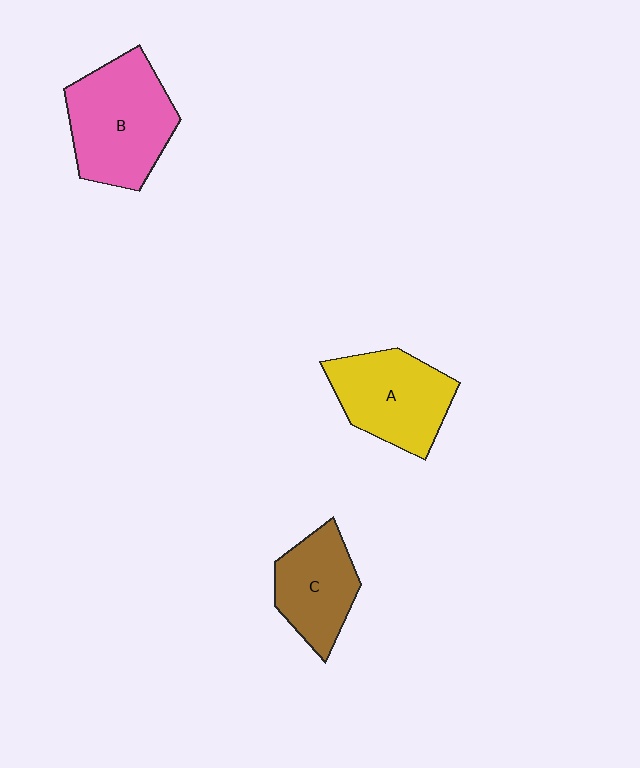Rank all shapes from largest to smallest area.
From largest to smallest: B (pink), A (yellow), C (brown).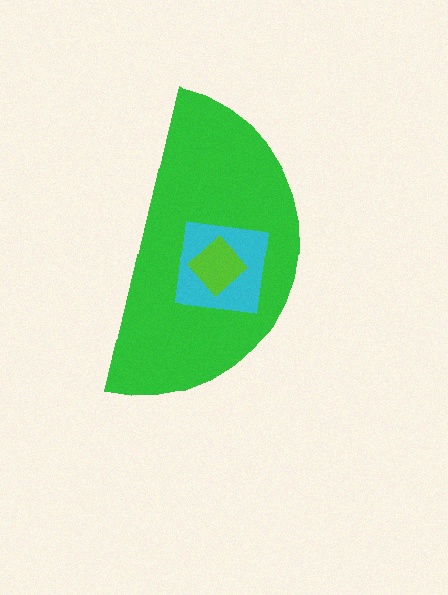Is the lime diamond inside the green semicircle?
Yes.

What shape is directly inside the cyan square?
The lime diamond.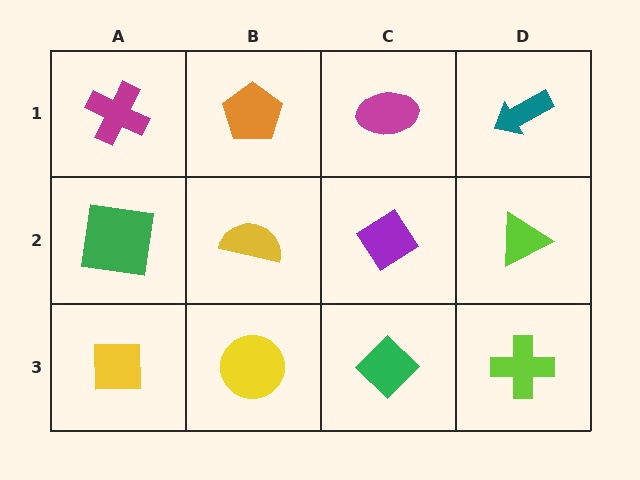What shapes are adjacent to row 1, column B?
A yellow semicircle (row 2, column B), a magenta cross (row 1, column A), a magenta ellipse (row 1, column C).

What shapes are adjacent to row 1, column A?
A green square (row 2, column A), an orange pentagon (row 1, column B).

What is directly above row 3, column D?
A lime triangle.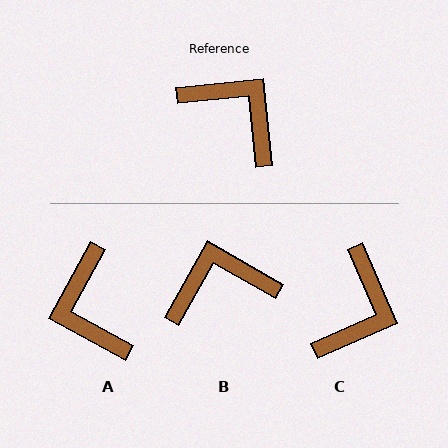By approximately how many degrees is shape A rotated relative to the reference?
Approximately 146 degrees counter-clockwise.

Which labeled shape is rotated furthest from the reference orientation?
A, about 146 degrees away.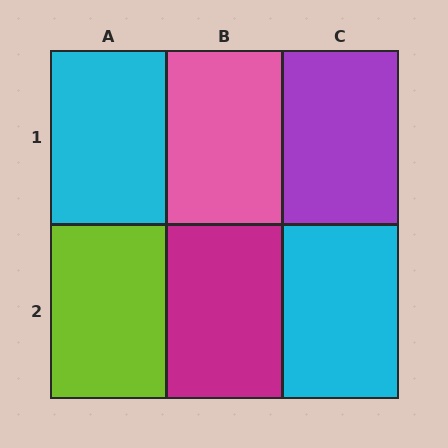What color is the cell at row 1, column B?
Pink.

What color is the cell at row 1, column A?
Cyan.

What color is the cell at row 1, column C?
Purple.